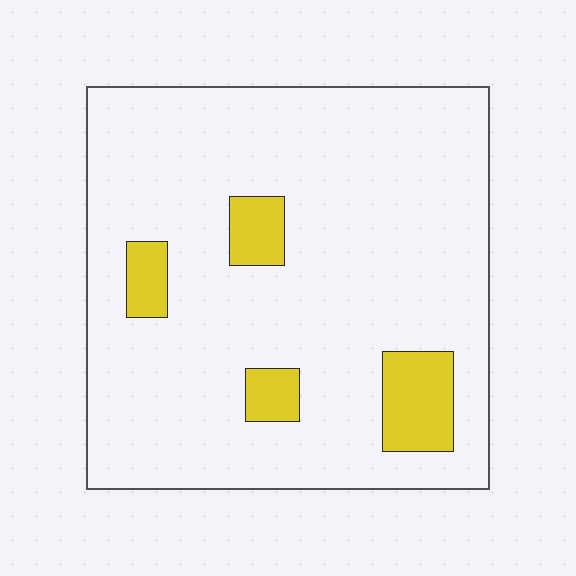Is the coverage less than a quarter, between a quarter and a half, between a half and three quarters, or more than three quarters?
Less than a quarter.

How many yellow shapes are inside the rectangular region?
4.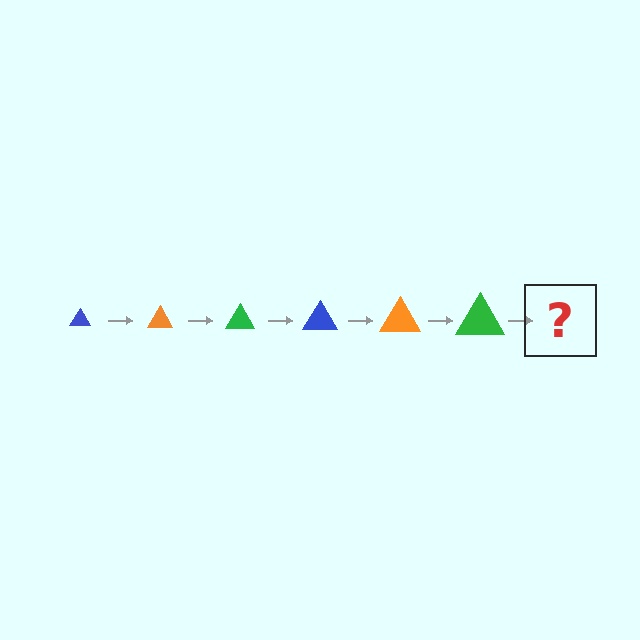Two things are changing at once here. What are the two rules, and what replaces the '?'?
The two rules are that the triangle grows larger each step and the color cycles through blue, orange, and green. The '?' should be a blue triangle, larger than the previous one.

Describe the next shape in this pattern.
It should be a blue triangle, larger than the previous one.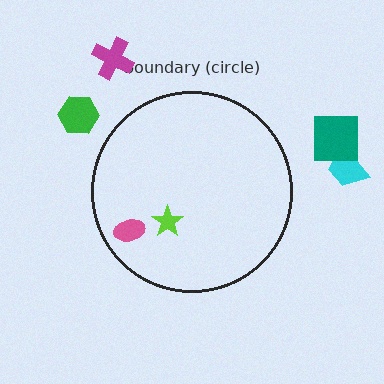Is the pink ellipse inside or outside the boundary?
Inside.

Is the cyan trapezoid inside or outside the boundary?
Outside.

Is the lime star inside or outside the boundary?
Inside.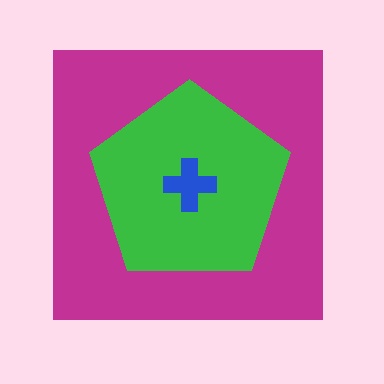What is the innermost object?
The blue cross.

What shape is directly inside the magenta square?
The green pentagon.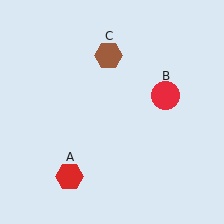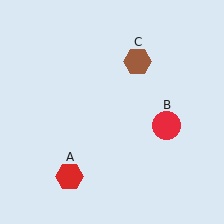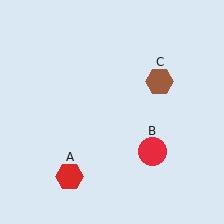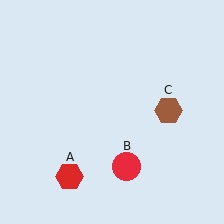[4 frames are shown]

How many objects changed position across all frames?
2 objects changed position: red circle (object B), brown hexagon (object C).